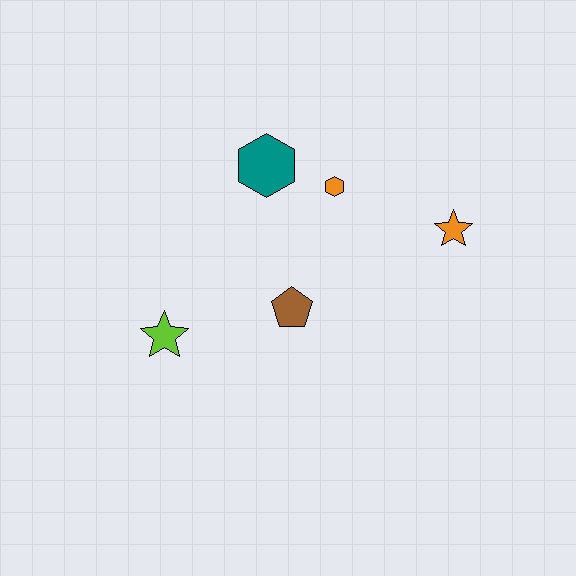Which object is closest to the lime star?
The brown pentagon is closest to the lime star.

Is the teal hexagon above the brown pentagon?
Yes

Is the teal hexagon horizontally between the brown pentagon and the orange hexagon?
No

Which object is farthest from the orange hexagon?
The lime star is farthest from the orange hexagon.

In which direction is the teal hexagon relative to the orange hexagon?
The teal hexagon is to the left of the orange hexagon.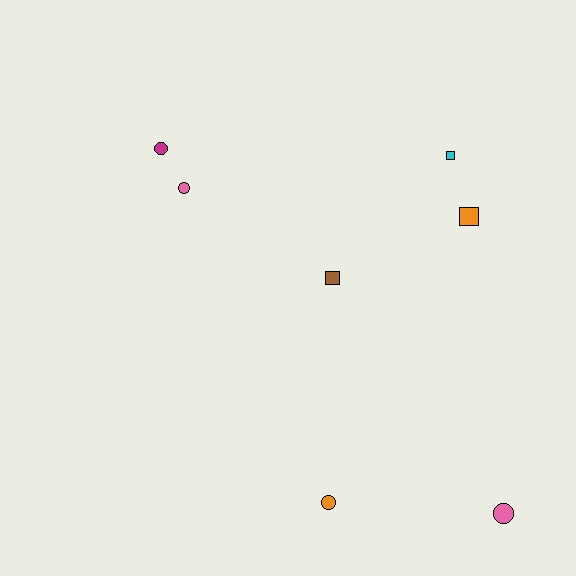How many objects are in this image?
There are 7 objects.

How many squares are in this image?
There are 3 squares.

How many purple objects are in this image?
There are no purple objects.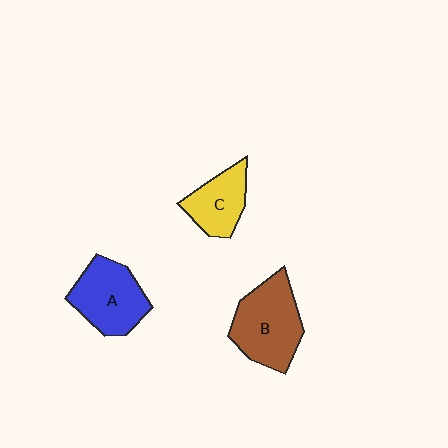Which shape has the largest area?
Shape B (brown).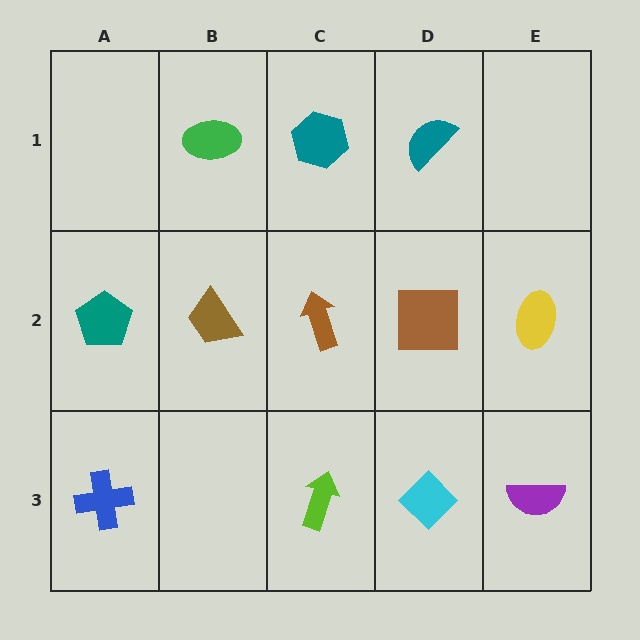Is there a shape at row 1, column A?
No, that cell is empty.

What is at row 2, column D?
A brown square.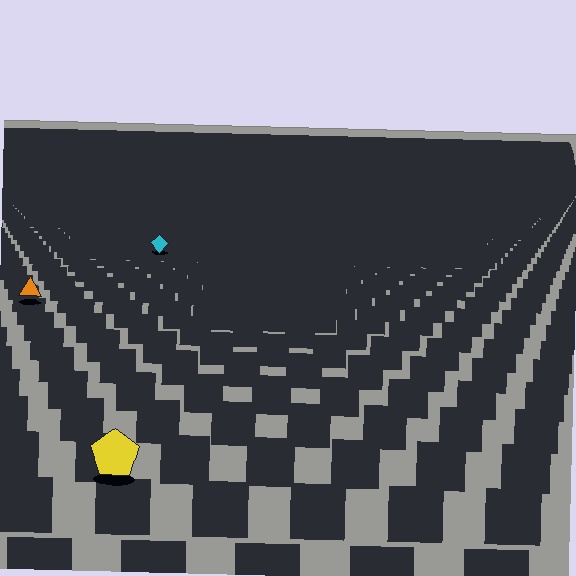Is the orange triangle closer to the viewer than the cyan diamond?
Yes. The orange triangle is closer — you can tell from the texture gradient: the ground texture is coarser near it.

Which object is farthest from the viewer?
The cyan diamond is farthest from the viewer. It appears smaller and the ground texture around it is denser.